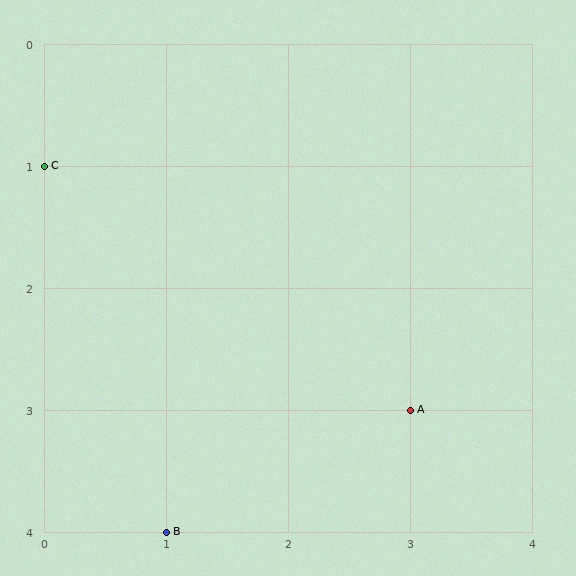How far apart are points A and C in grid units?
Points A and C are 3 columns and 2 rows apart (about 3.6 grid units diagonally).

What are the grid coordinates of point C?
Point C is at grid coordinates (0, 1).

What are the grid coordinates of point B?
Point B is at grid coordinates (1, 4).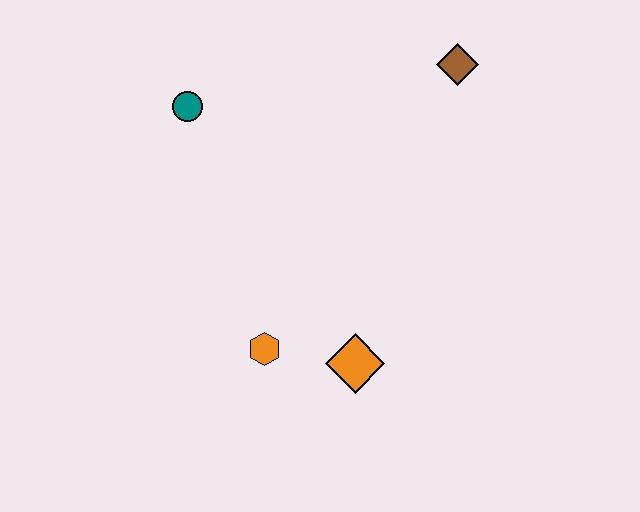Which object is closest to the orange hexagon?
The orange diamond is closest to the orange hexagon.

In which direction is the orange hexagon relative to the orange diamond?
The orange hexagon is to the left of the orange diamond.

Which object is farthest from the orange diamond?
The brown diamond is farthest from the orange diamond.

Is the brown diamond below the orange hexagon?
No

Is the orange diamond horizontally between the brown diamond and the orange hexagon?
Yes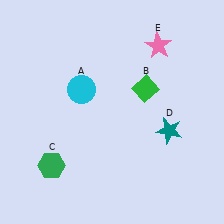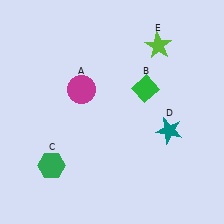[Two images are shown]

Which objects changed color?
A changed from cyan to magenta. E changed from pink to lime.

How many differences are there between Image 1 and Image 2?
There are 2 differences between the two images.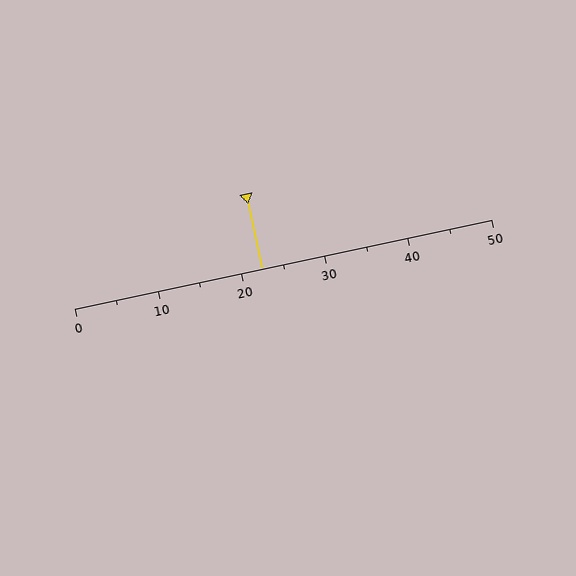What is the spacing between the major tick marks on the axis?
The major ticks are spaced 10 apart.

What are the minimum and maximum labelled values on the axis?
The axis runs from 0 to 50.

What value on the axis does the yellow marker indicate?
The marker indicates approximately 22.5.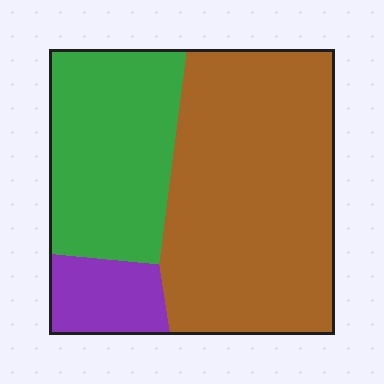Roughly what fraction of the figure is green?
Green covers around 30% of the figure.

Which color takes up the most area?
Brown, at roughly 55%.